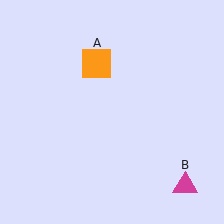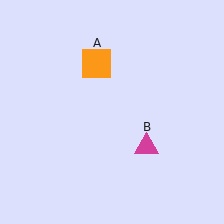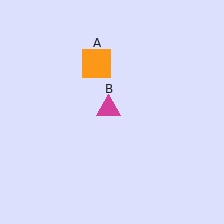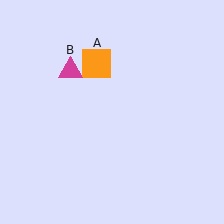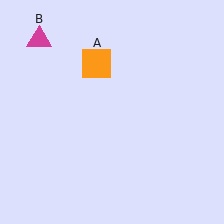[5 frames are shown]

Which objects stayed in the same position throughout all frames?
Orange square (object A) remained stationary.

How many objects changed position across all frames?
1 object changed position: magenta triangle (object B).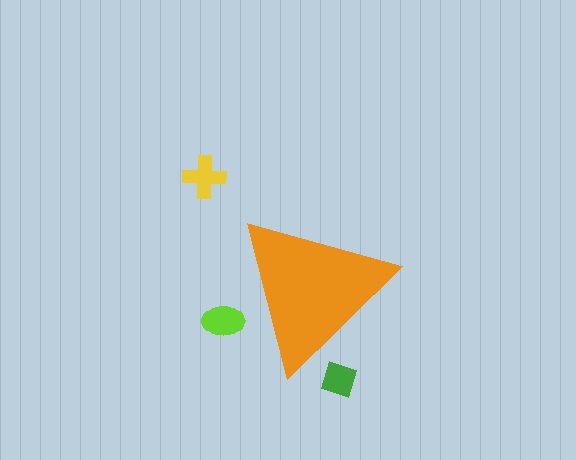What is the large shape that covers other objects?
An orange triangle.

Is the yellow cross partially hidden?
No, the yellow cross is fully visible.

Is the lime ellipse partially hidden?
Yes, the lime ellipse is partially hidden behind the orange triangle.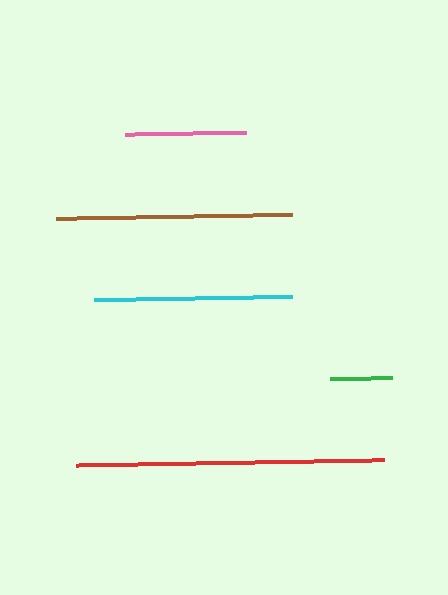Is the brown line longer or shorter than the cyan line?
The brown line is longer than the cyan line.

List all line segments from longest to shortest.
From longest to shortest: red, brown, cyan, pink, green.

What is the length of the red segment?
The red segment is approximately 308 pixels long.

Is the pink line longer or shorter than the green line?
The pink line is longer than the green line.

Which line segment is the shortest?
The green line is the shortest at approximately 62 pixels.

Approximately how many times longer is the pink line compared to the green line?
The pink line is approximately 1.9 times the length of the green line.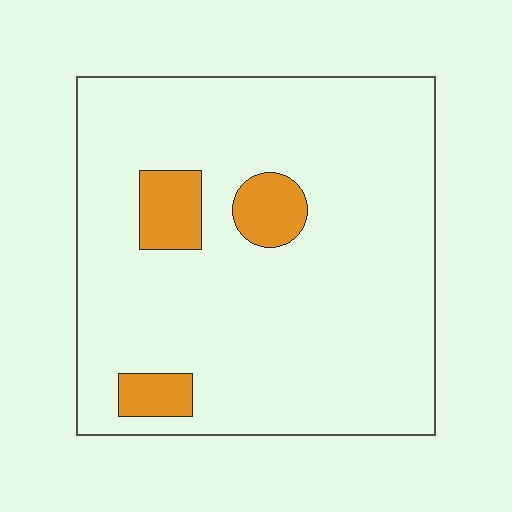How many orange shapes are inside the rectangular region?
3.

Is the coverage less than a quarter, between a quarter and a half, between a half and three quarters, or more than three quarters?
Less than a quarter.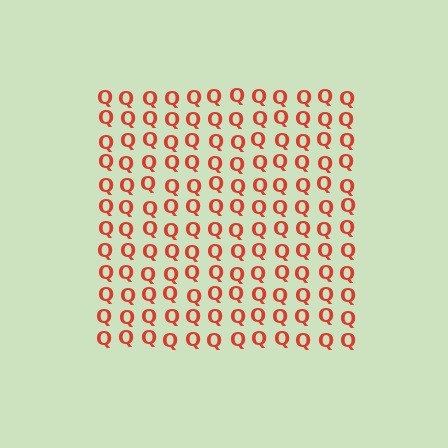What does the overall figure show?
The overall figure shows a square.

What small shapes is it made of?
It is made of small letter Q's.